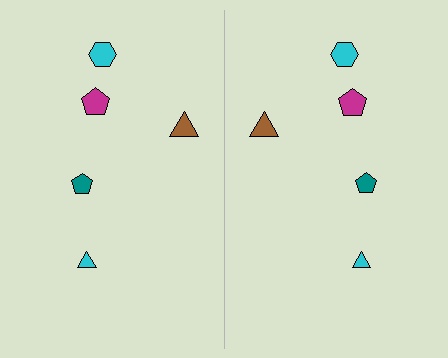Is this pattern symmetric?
Yes, this pattern has bilateral (reflection) symmetry.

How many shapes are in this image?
There are 10 shapes in this image.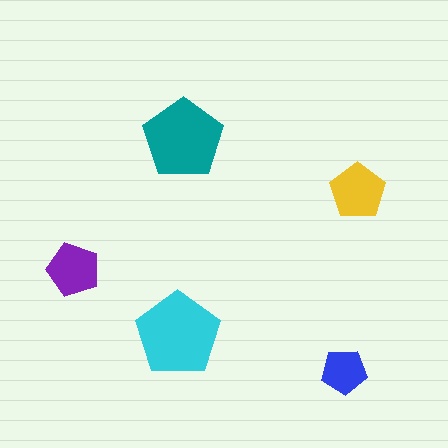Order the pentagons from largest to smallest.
the cyan one, the teal one, the yellow one, the purple one, the blue one.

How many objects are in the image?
There are 5 objects in the image.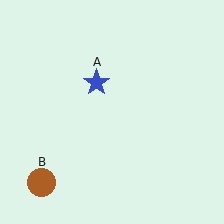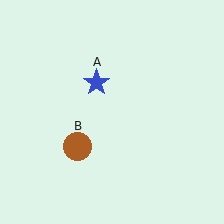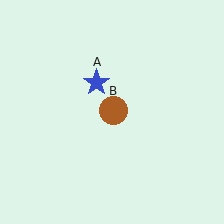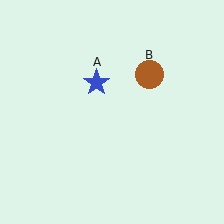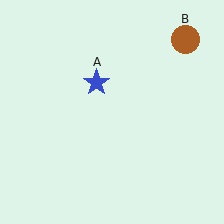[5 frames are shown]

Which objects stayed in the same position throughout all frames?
Blue star (object A) remained stationary.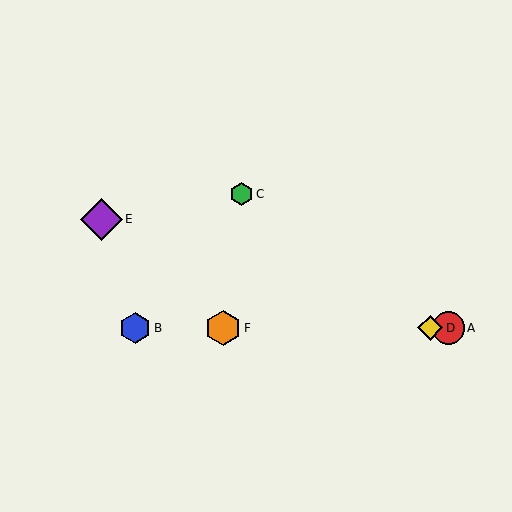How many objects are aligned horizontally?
4 objects (A, B, D, F) are aligned horizontally.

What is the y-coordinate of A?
Object A is at y≈328.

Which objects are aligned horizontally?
Objects A, B, D, F are aligned horizontally.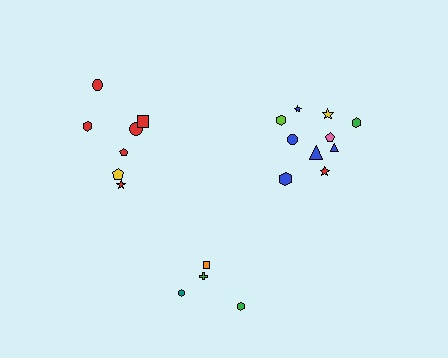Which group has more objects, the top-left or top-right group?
The top-right group.